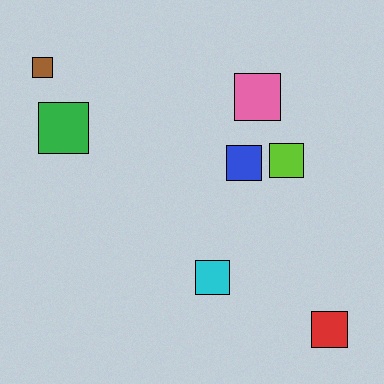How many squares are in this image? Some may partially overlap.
There are 7 squares.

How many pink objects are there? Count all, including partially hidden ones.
There is 1 pink object.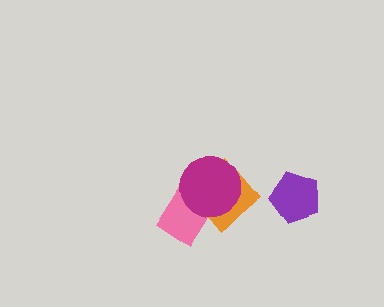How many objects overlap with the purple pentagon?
0 objects overlap with the purple pentagon.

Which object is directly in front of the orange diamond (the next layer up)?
The pink rectangle is directly in front of the orange diamond.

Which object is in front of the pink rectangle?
The magenta circle is in front of the pink rectangle.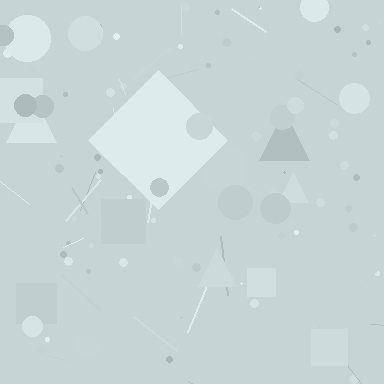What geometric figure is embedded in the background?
A diamond is embedded in the background.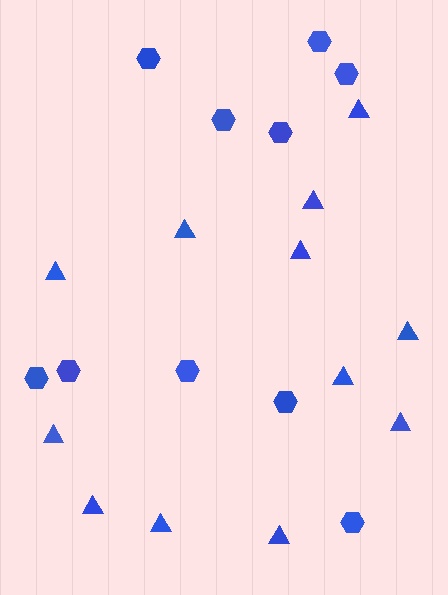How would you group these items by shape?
There are 2 groups: one group of hexagons (10) and one group of triangles (12).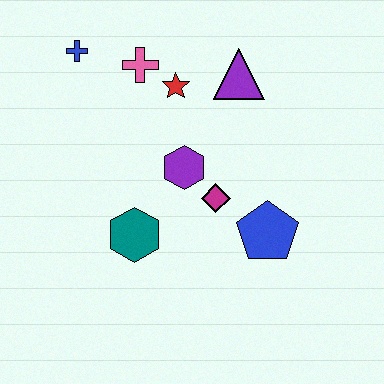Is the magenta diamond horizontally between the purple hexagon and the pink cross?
No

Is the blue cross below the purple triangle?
No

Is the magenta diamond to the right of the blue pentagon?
No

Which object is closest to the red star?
The pink cross is closest to the red star.